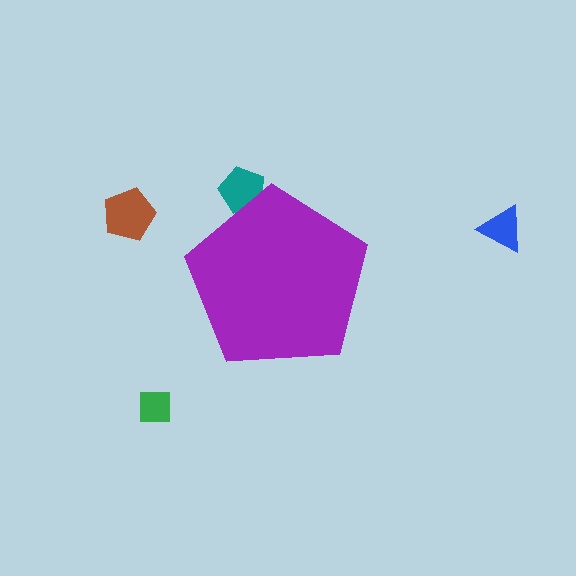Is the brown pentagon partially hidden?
No, the brown pentagon is fully visible.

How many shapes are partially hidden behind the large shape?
1 shape is partially hidden.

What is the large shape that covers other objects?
A purple pentagon.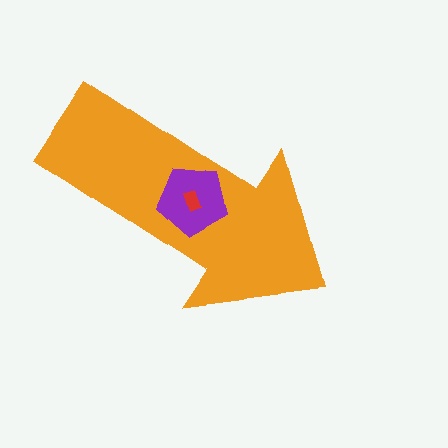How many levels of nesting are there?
3.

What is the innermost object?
The red rectangle.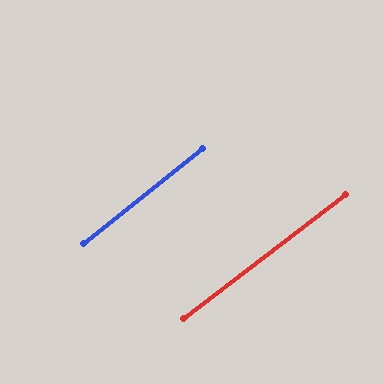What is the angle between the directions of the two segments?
Approximately 1 degree.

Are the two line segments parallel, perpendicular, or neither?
Parallel — their directions differ by only 1.2°.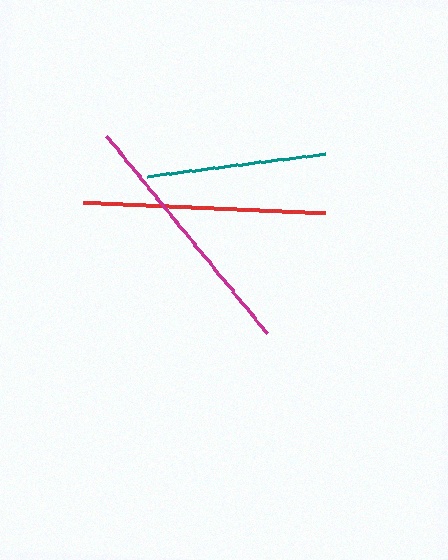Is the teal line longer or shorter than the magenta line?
The magenta line is longer than the teal line.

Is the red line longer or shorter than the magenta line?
The magenta line is longer than the red line.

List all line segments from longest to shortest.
From longest to shortest: magenta, red, teal.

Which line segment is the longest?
The magenta line is the longest at approximately 254 pixels.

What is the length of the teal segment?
The teal segment is approximately 178 pixels long.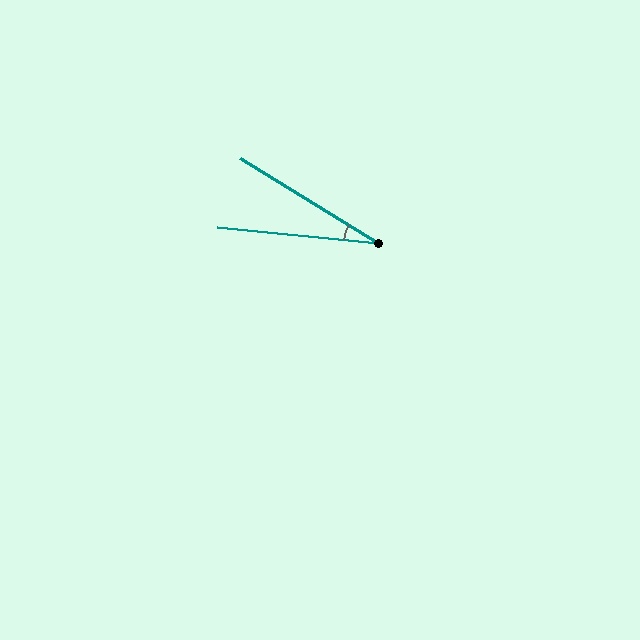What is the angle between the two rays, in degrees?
Approximately 26 degrees.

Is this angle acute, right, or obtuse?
It is acute.